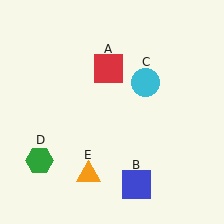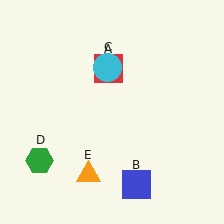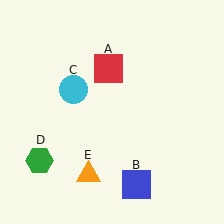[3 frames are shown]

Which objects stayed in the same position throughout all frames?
Red square (object A) and blue square (object B) and green hexagon (object D) and orange triangle (object E) remained stationary.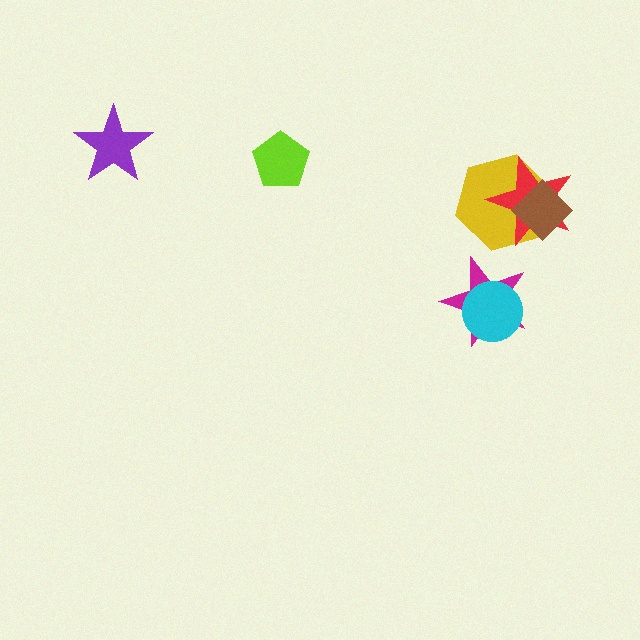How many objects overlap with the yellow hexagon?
2 objects overlap with the yellow hexagon.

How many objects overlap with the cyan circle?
1 object overlaps with the cyan circle.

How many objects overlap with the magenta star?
1 object overlaps with the magenta star.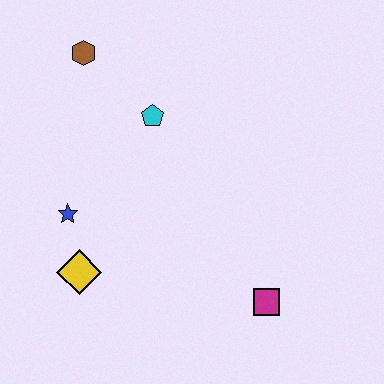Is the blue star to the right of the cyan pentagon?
No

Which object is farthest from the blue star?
The magenta square is farthest from the blue star.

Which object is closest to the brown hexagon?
The cyan pentagon is closest to the brown hexagon.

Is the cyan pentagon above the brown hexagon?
No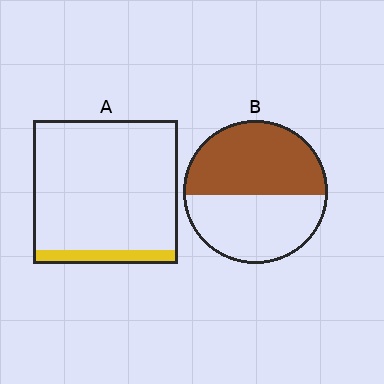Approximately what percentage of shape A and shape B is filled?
A is approximately 10% and B is approximately 55%.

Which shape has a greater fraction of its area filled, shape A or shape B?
Shape B.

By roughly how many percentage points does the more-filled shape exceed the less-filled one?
By roughly 45 percentage points (B over A).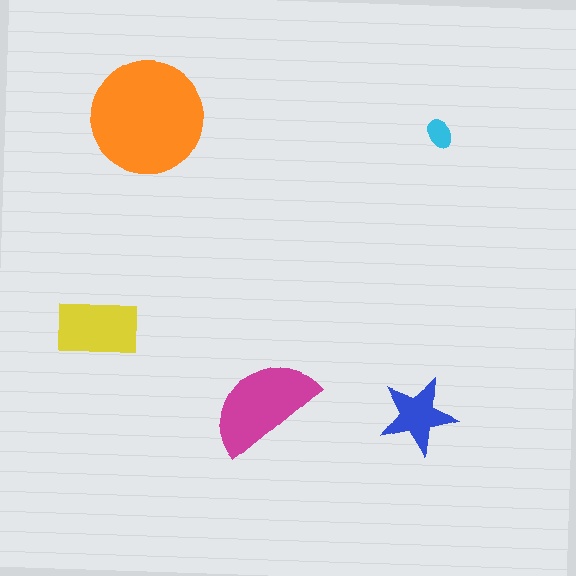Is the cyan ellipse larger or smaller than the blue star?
Smaller.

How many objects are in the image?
There are 5 objects in the image.